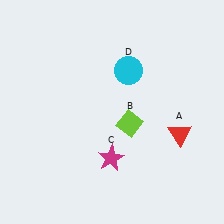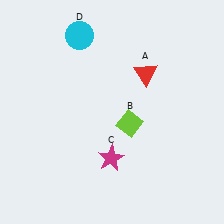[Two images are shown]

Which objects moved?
The objects that moved are: the red triangle (A), the cyan circle (D).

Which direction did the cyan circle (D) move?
The cyan circle (D) moved left.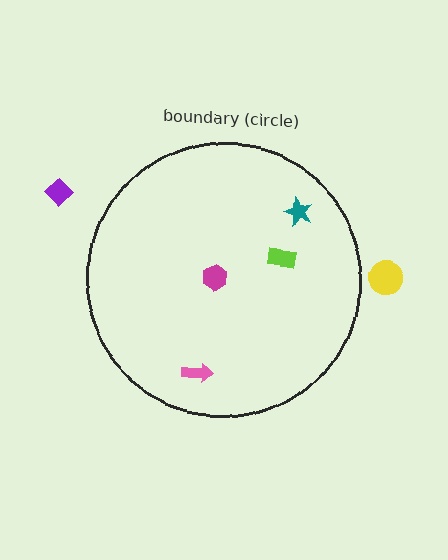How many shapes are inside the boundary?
4 inside, 2 outside.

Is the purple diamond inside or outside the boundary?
Outside.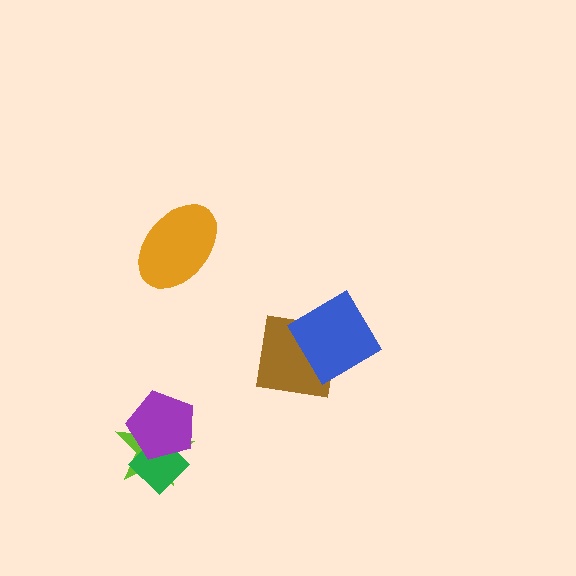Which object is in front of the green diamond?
The purple pentagon is in front of the green diamond.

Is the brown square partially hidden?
Yes, it is partially covered by another shape.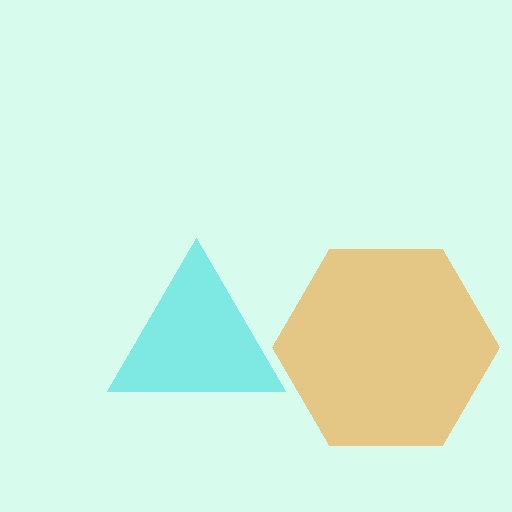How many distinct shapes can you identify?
There are 2 distinct shapes: a cyan triangle, an orange hexagon.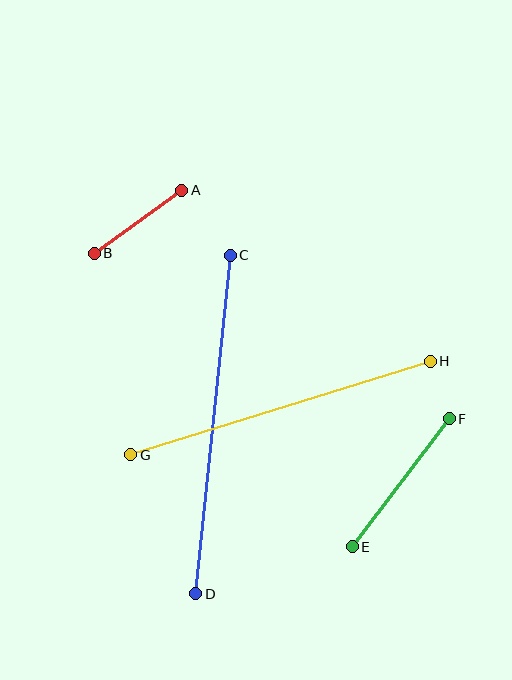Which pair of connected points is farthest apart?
Points C and D are farthest apart.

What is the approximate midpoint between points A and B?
The midpoint is at approximately (138, 222) pixels.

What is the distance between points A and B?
The distance is approximately 108 pixels.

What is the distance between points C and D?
The distance is approximately 340 pixels.